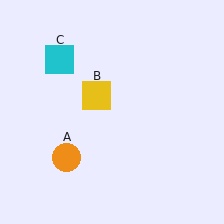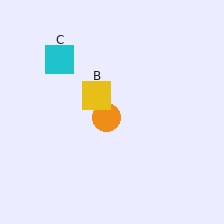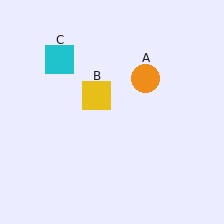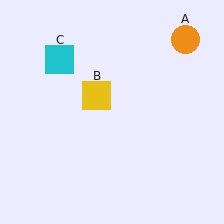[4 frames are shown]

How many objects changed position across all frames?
1 object changed position: orange circle (object A).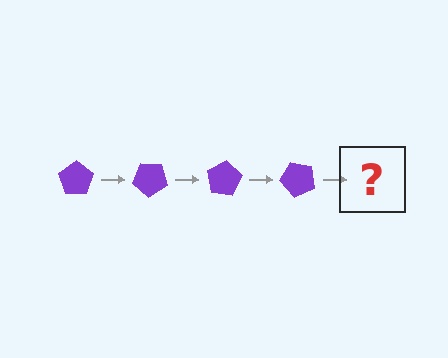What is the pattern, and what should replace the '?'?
The pattern is that the pentagon rotates 40 degrees each step. The '?' should be a purple pentagon rotated 160 degrees.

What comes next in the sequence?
The next element should be a purple pentagon rotated 160 degrees.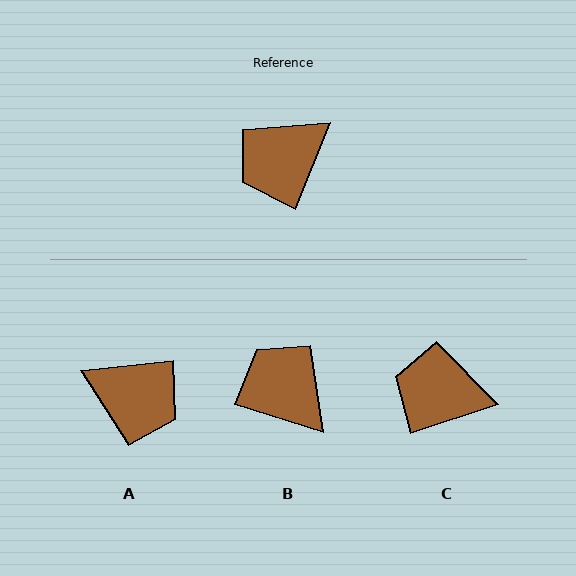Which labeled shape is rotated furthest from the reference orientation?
A, about 118 degrees away.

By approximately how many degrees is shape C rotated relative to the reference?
Approximately 49 degrees clockwise.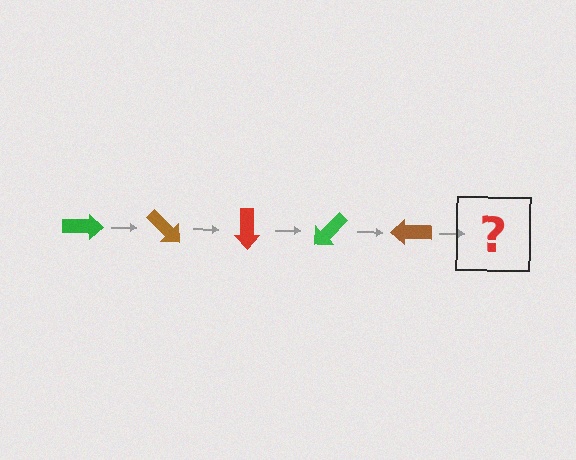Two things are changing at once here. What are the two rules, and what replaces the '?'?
The two rules are that it rotates 45 degrees each step and the color cycles through green, brown, and red. The '?' should be a red arrow, rotated 225 degrees from the start.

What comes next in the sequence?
The next element should be a red arrow, rotated 225 degrees from the start.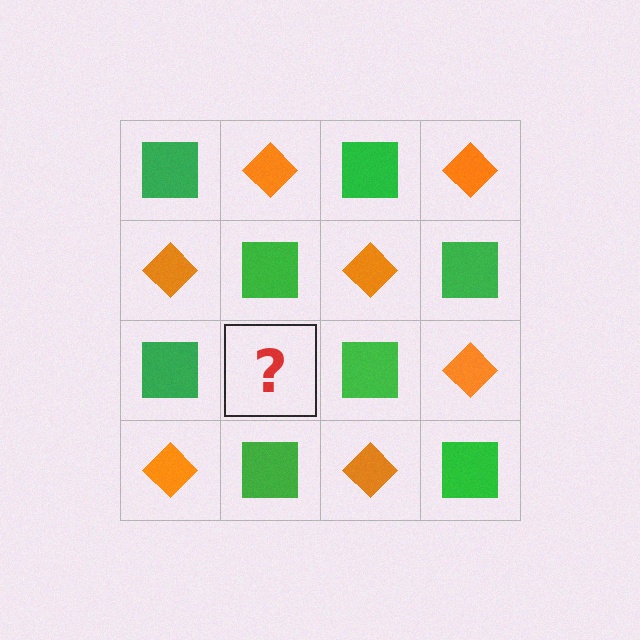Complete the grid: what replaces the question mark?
The question mark should be replaced with an orange diamond.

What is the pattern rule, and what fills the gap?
The rule is that it alternates green square and orange diamond in a checkerboard pattern. The gap should be filled with an orange diamond.